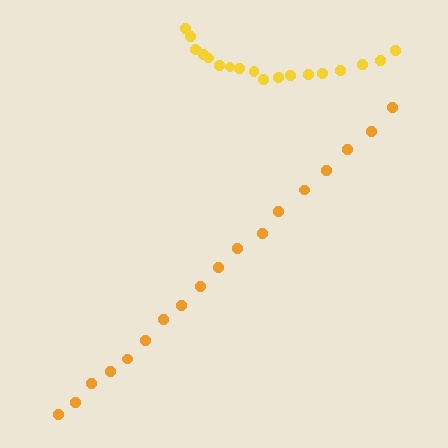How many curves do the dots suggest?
There are 2 distinct paths.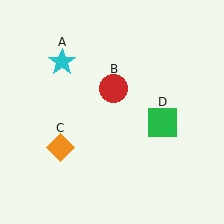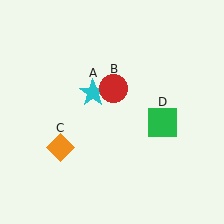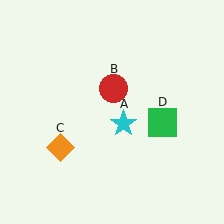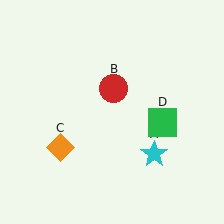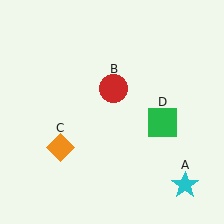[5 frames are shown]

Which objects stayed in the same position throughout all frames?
Red circle (object B) and orange diamond (object C) and green square (object D) remained stationary.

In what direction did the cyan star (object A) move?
The cyan star (object A) moved down and to the right.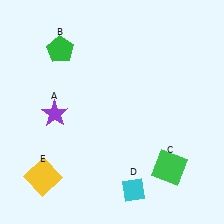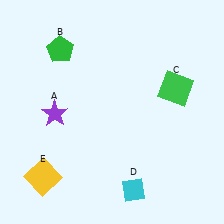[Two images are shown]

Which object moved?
The green square (C) moved up.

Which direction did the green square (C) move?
The green square (C) moved up.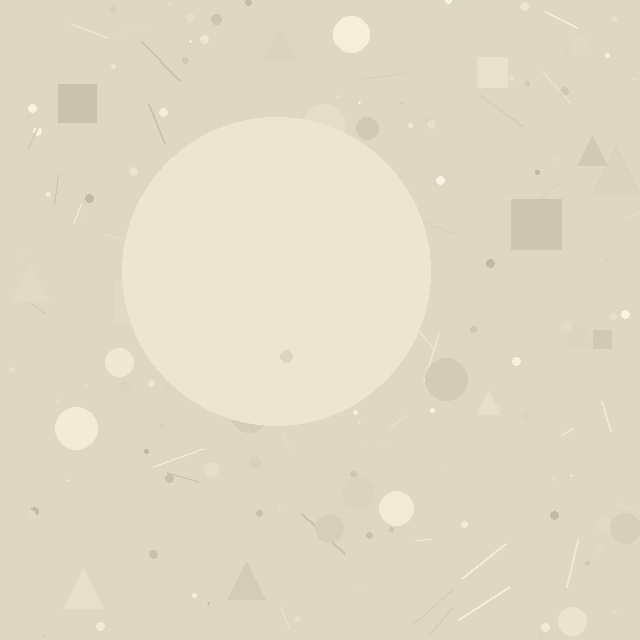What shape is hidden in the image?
A circle is hidden in the image.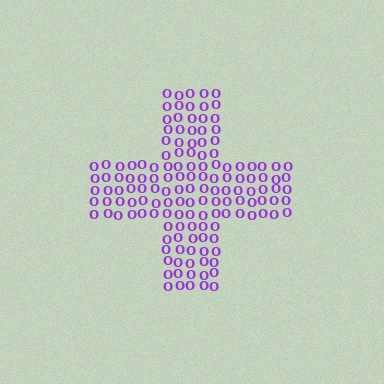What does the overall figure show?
The overall figure shows a cross.